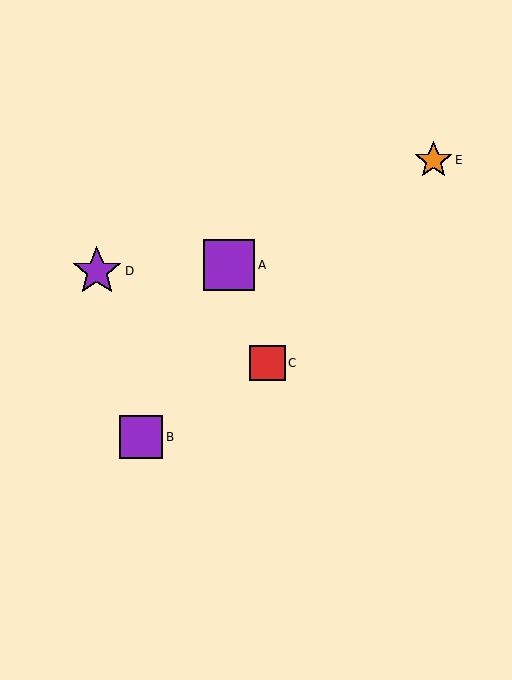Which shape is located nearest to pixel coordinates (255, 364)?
The red square (labeled C) at (268, 363) is nearest to that location.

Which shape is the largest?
The purple square (labeled A) is the largest.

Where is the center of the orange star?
The center of the orange star is at (433, 160).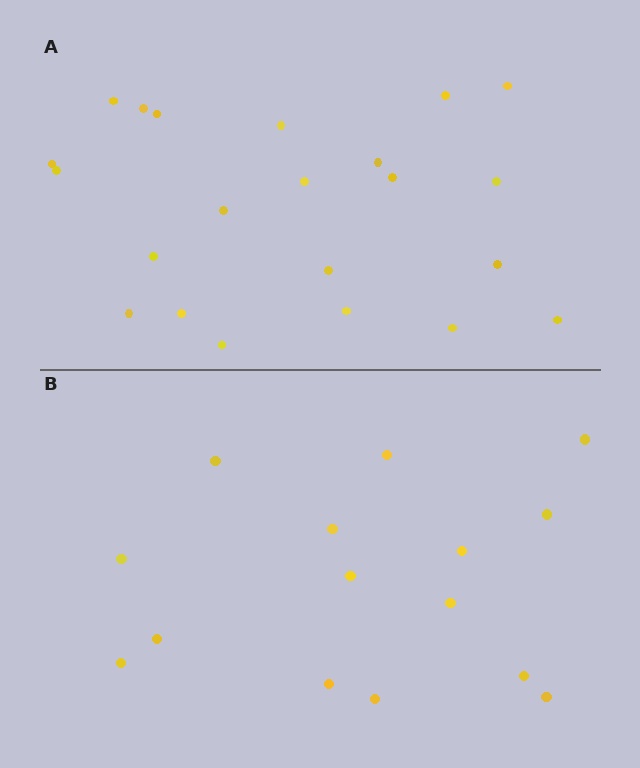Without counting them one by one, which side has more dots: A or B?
Region A (the top region) has more dots.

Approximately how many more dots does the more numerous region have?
Region A has roughly 8 or so more dots than region B.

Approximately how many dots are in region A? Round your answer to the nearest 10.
About 20 dots. (The exact count is 22, which rounds to 20.)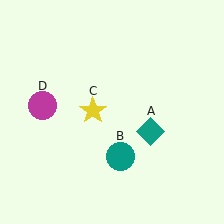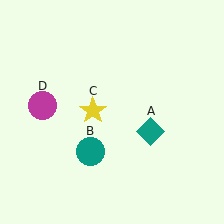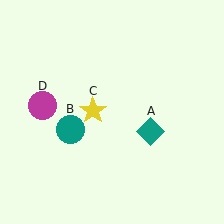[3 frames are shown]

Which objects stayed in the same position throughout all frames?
Teal diamond (object A) and yellow star (object C) and magenta circle (object D) remained stationary.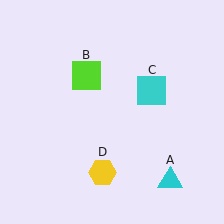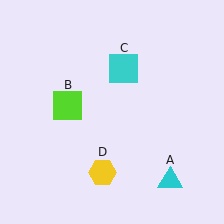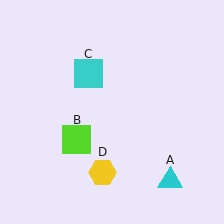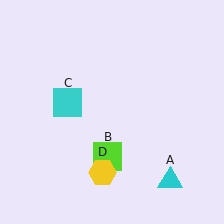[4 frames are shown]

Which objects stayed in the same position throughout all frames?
Cyan triangle (object A) and yellow hexagon (object D) remained stationary.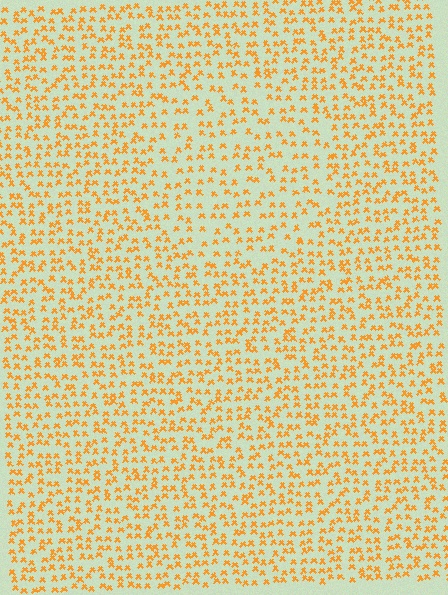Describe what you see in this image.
The image contains small orange elements arranged at two different densities. A circle-shaped region is visible where the elements are less densely packed than the surrounding area.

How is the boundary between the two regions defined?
The boundary is defined by a change in element density (approximately 1.5x ratio). All elements are the same color, size, and shape.